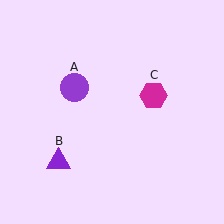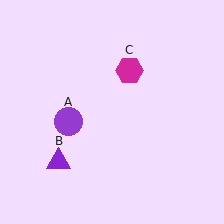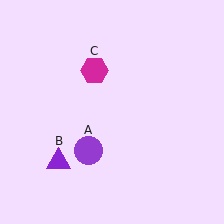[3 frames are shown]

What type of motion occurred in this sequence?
The purple circle (object A), magenta hexagon (object C) rotated counterclockwise around the center of the scene.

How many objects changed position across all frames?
2 objects changed position: purple circle (object A), magenta hexagon (object C).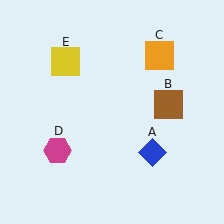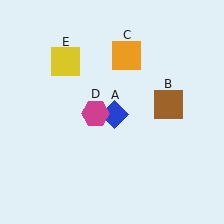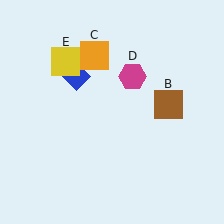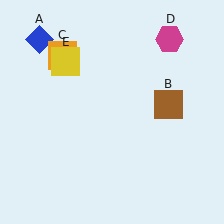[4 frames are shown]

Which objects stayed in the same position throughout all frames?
Brown square (object B) and yellow square (object E) remained stationary.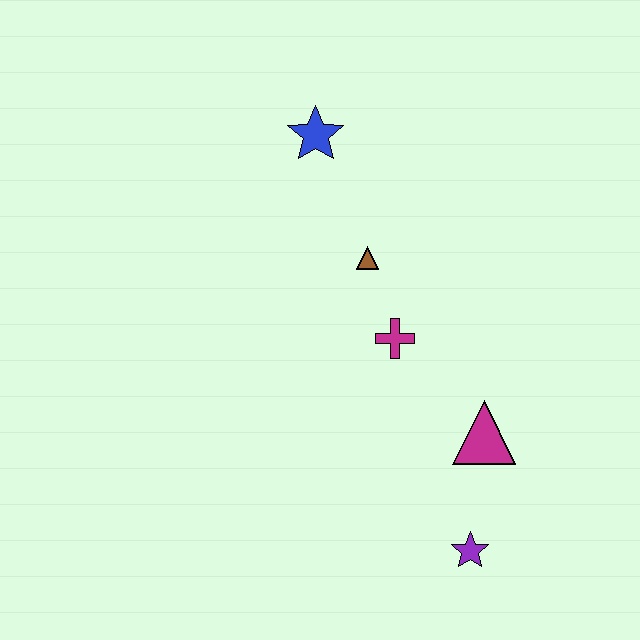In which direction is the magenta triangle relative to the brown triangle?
The magenta triangle is below the brown triangle.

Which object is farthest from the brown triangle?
The purple star is farthest from the brown triangle.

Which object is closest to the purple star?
The magenta triangle is closest to the purple star.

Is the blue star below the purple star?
No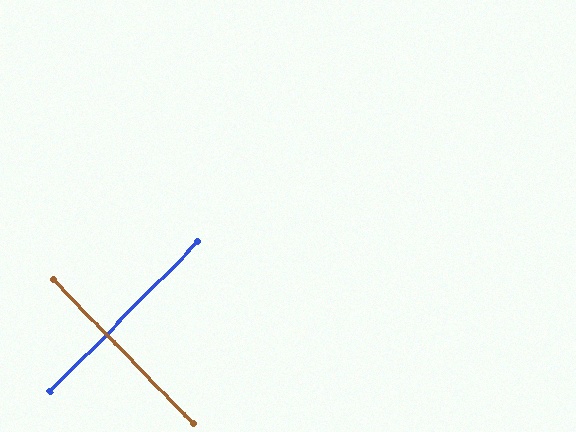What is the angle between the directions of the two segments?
Approximately 89 degrees.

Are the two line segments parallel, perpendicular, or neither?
Perpendicular — they meet at approximately 89°.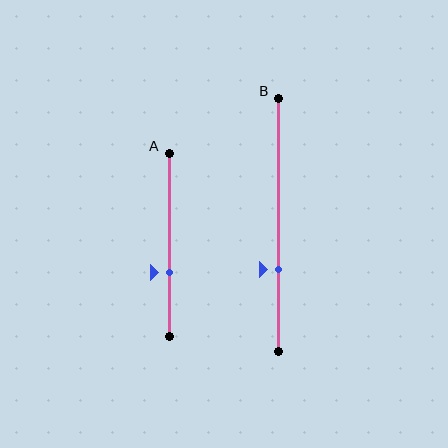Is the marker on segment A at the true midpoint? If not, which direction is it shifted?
No, the marker on segment A is shifted downward by about 15% of the segment length.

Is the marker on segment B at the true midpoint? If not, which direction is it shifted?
No, the marker on segment B is shifted downward by about 17% of the segment length.